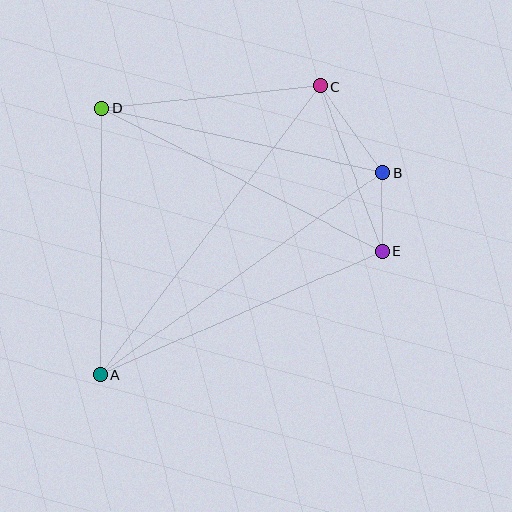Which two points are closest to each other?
Points B and E are closest to each other.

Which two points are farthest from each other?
Points A and C are farthest from each other.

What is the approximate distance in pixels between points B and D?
The distance between B and D is approximately 288 pixels.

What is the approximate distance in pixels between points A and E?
The distance between A and E is approximately 308 pixels.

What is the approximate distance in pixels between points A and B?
The distance between A and B is approximately 347 pixels.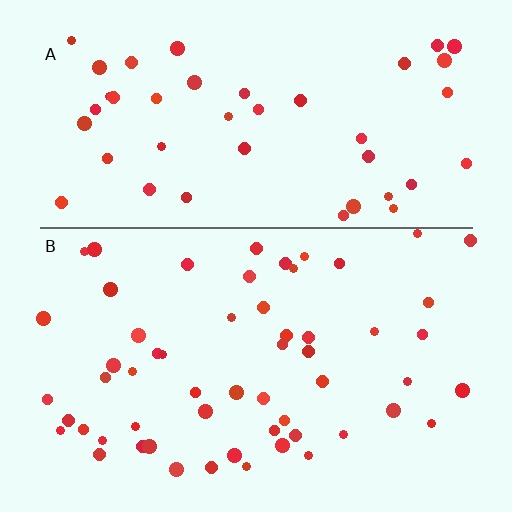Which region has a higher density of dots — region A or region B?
B (the bottom).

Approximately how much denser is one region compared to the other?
Approximately 1.3× — region B over region A.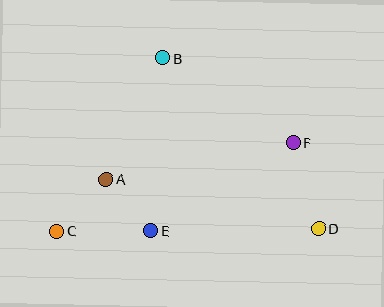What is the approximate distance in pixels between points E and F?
The distance between E and F is approximately 167 pixels.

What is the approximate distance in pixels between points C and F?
The distance between C and F is approximately 252 pixels.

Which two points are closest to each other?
Points A and E are closest to each other.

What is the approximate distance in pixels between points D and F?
The distance between D and F is approximately 89 pixels.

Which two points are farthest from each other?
Points C and D are farthest from each other.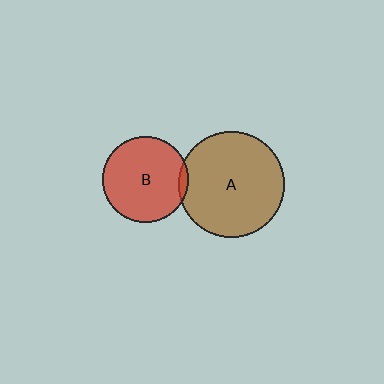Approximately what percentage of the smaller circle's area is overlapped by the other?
Approximately 5%.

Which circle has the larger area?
Circle A (brown).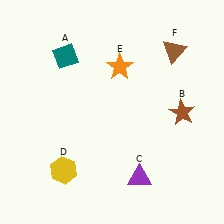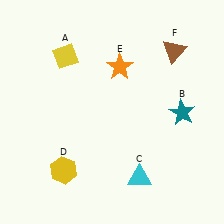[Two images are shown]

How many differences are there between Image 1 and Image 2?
There are 3 differences between the two images.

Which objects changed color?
A changed from teal to yellow. B changed from brown to teal. C changed from purple to cyan.